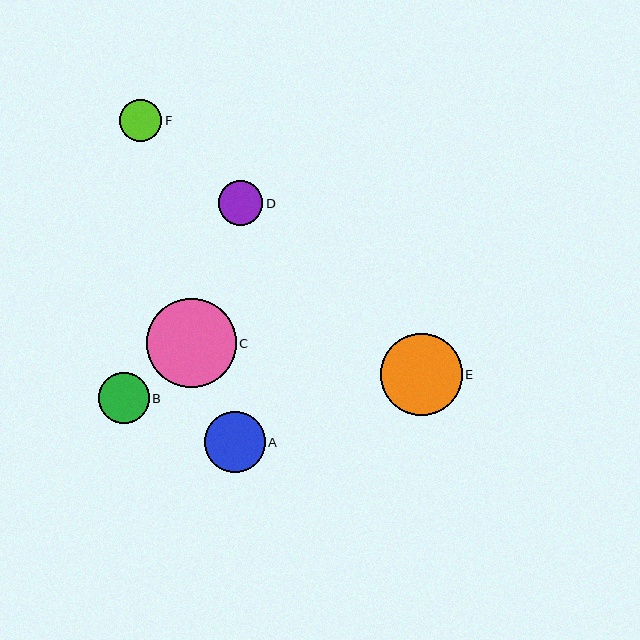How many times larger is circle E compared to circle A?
Circle E is approximately 1.3 times the size of circle A.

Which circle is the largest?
Circle C is the largest with a size of approximately 90 pixels.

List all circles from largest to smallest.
From largest to smallest: C, E, A, B, D, F.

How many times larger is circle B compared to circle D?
Circle B is approximately 1.1 times the size of circle D.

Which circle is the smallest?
Circle F is the smallest with a size of approximately 42 pixels.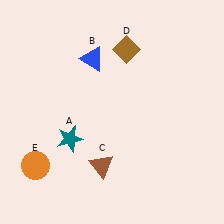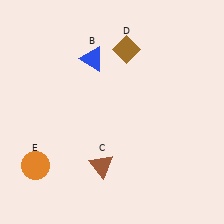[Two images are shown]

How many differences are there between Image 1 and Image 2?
There is 1 difference between the two images.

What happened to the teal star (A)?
The teal star (A) was removed in Image 2. It was in the bottom-left area of Image 1.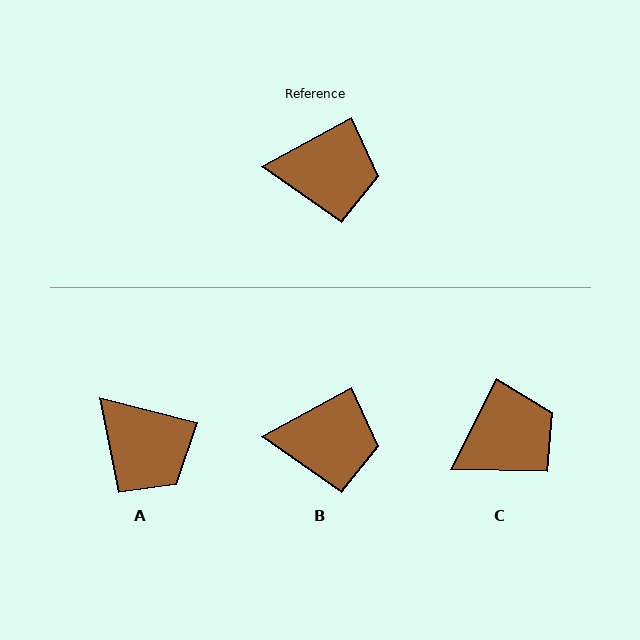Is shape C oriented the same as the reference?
No, it is off by about 34 degrees.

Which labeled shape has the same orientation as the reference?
B.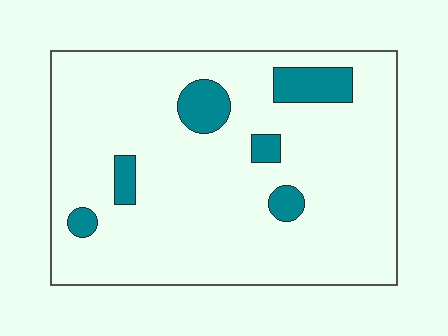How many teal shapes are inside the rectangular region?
6.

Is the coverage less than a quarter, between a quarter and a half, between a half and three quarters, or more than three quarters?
Less than a quarter.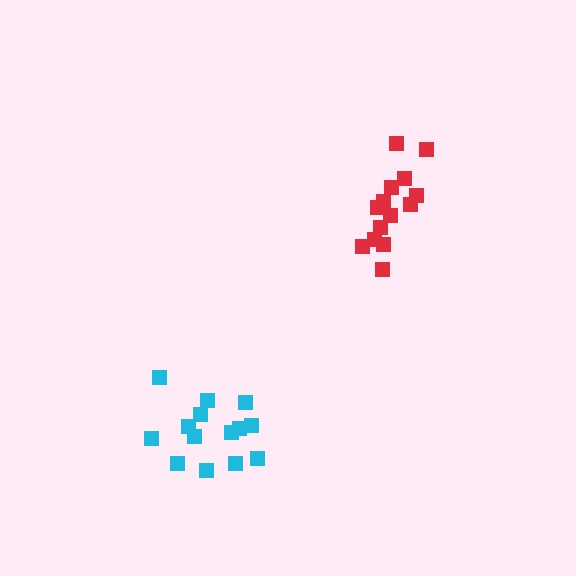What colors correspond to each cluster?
The clusters are colored: cyan, red.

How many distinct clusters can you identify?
There are 2 distinct clusters.